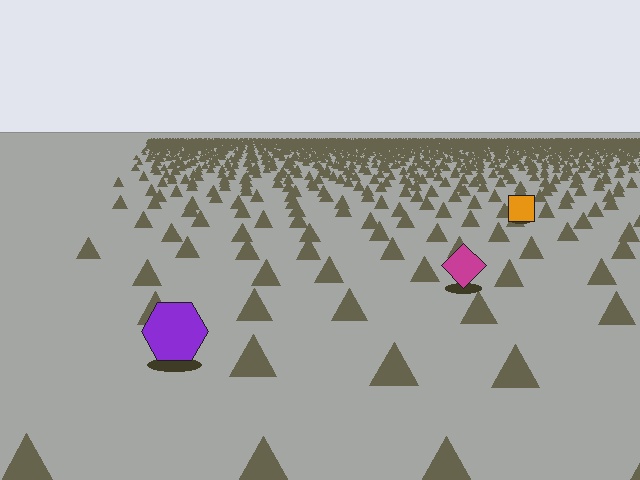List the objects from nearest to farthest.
From nearest to farthest: the purple hexagon, the magenta diamond, the orange square.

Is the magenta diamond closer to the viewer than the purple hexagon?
No. The purple hexagon is closer — you can tell from the texture gradient: the ground texture is coarser near it.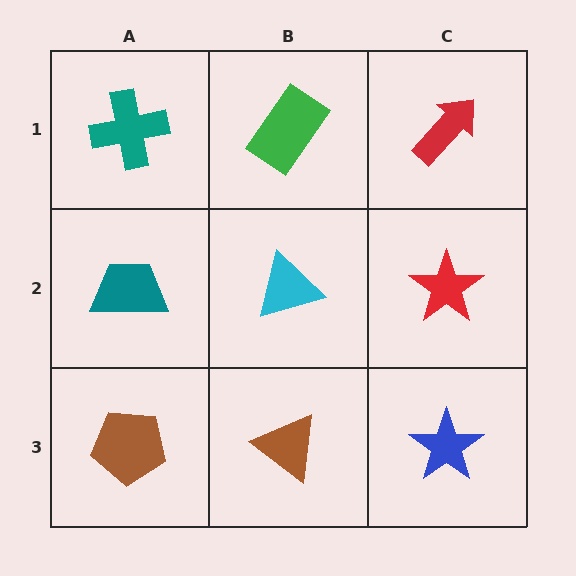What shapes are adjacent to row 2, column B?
A green rectangle (row 1, column B), a brown triangle (row 3, column B), a teal trapezoid (row 2, column A), a red star (row 2, column C).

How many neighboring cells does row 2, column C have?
3.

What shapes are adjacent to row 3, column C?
A red star (row 2, column C), a brown triangle (row 3, column B).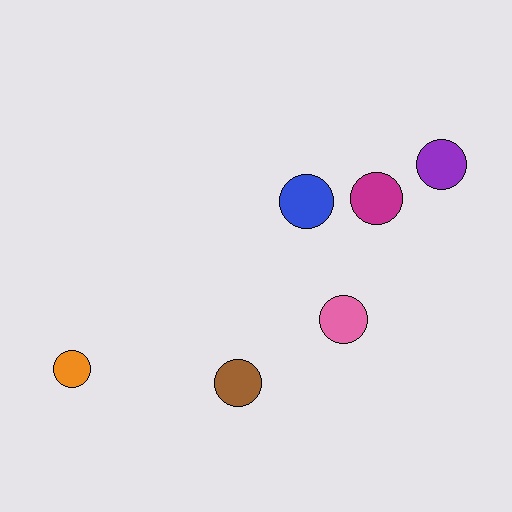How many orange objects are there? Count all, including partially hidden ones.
There is 1 orange object.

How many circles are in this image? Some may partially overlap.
There are 6 circles.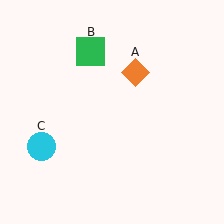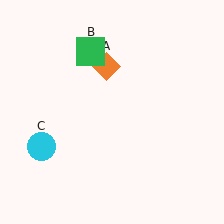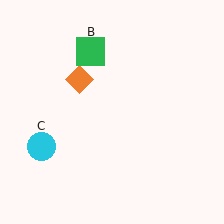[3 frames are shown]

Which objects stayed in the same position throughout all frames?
Green square (object B) and cyan circle (object C) remained stationary.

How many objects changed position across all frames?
1 object changed position: orange diamond (object A).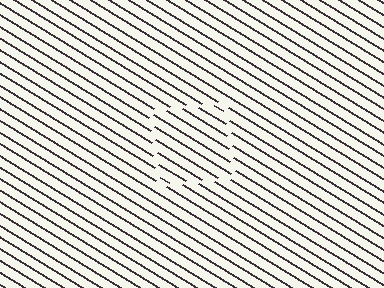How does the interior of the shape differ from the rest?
The interior of the shape contains the same grating, shifted by half a period — the contour is defined by the phase discontinuity where line-ends from the inner and outer gratings abut.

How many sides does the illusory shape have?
4 sides — the line-ends trace a square.